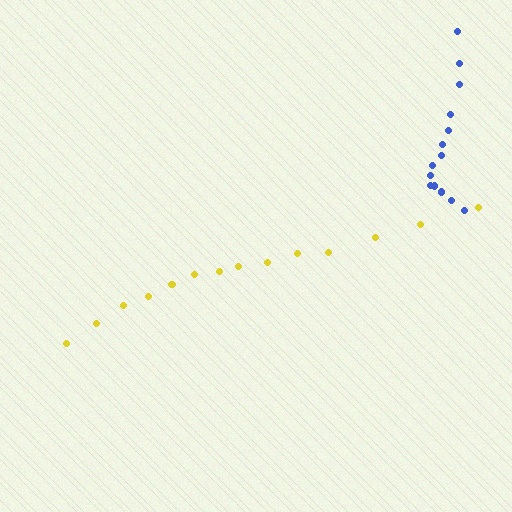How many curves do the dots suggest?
There are 2 distinct paths.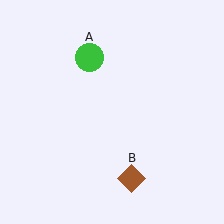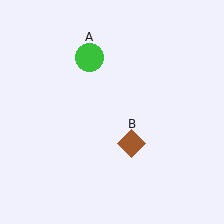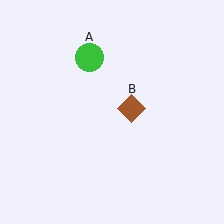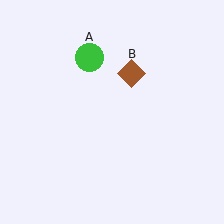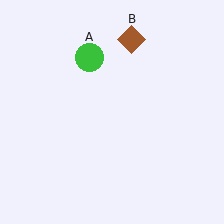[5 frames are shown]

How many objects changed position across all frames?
1 object changed position: brown diamond (object B).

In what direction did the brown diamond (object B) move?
The brown diamond (object B) moved up.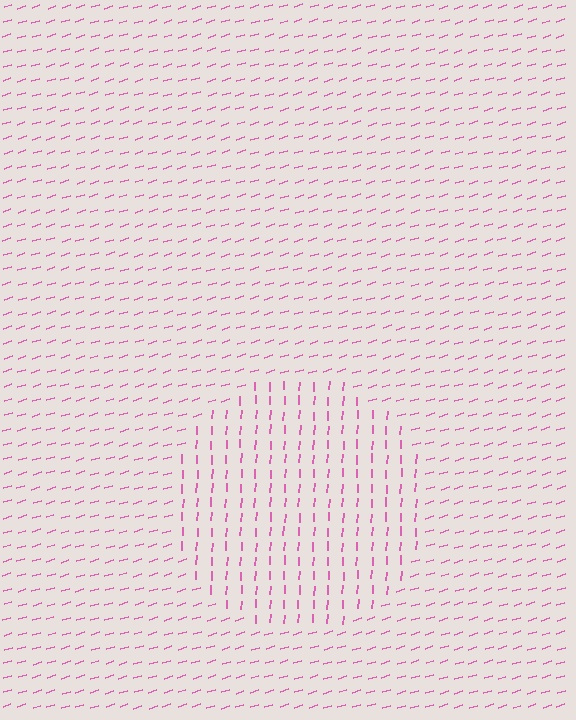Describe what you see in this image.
The image is filled with small pink line segments. A circle region in the image has lines oriented differently from the surrounding lines, creating a visible texture boundary.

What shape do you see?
I see a circle.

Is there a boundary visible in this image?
Yes, there is a texture boundary formed by a change in line orientation.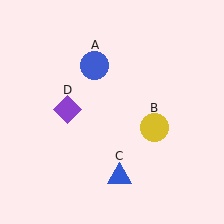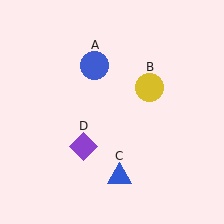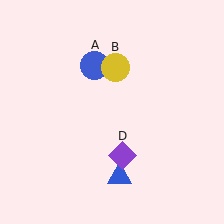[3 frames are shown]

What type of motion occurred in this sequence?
The yellow circle (object B), purple diamond (object D) rotated counterclockwise around the center of the scene.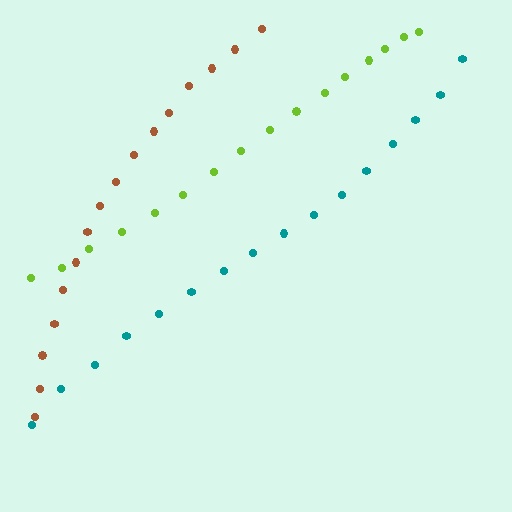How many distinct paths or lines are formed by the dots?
There are 3 distinct paths.